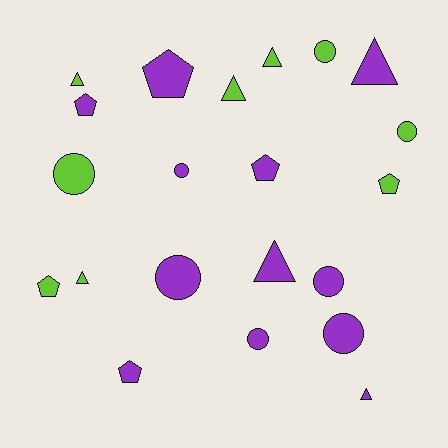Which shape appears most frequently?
Circle, with 8 objects.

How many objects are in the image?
There are 21 objects.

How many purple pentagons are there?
There are 4 purple pentagons.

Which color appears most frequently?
Purple, with 12 objects.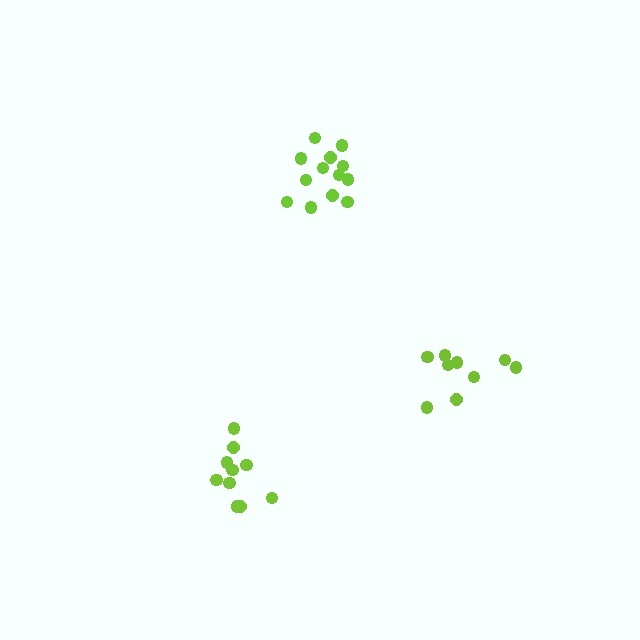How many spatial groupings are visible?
There are 3 spatial groupings.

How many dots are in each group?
Group 1: 13 dots, Group 2: 9 dots, Group 3: 10 dots (32 total).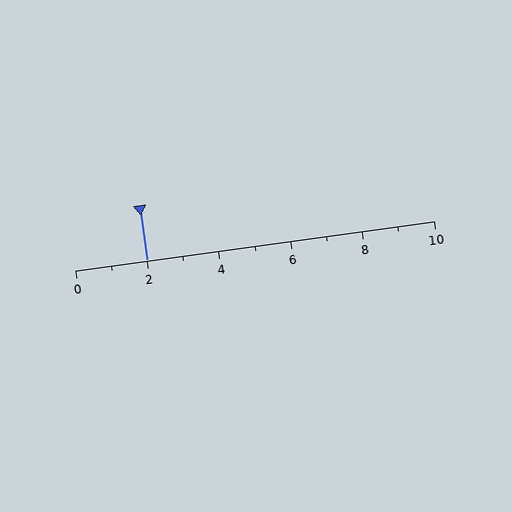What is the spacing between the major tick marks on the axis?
The major ticks are spaced 2 apart.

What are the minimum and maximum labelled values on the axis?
The axis runs from 0 to 10.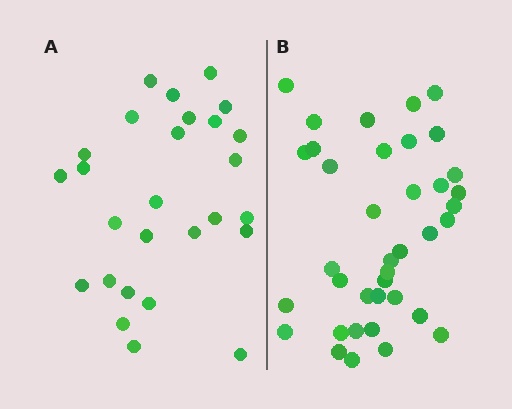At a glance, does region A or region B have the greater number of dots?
Region B (the right region) has more dots.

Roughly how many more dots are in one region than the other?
Region B has roughly 12 or so more dots than region A.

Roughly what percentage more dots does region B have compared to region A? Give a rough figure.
About 40% more.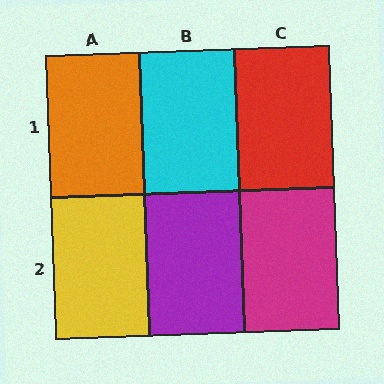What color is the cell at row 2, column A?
Yellow.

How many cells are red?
1 cell is red.